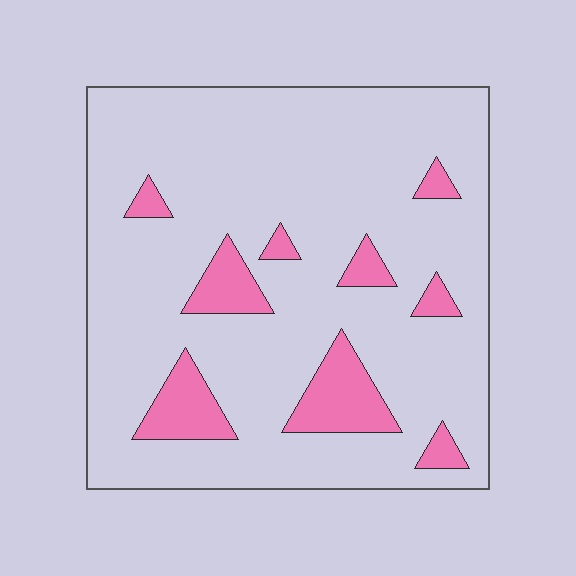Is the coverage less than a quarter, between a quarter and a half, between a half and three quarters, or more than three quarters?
Less than a quarter.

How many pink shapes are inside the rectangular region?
9.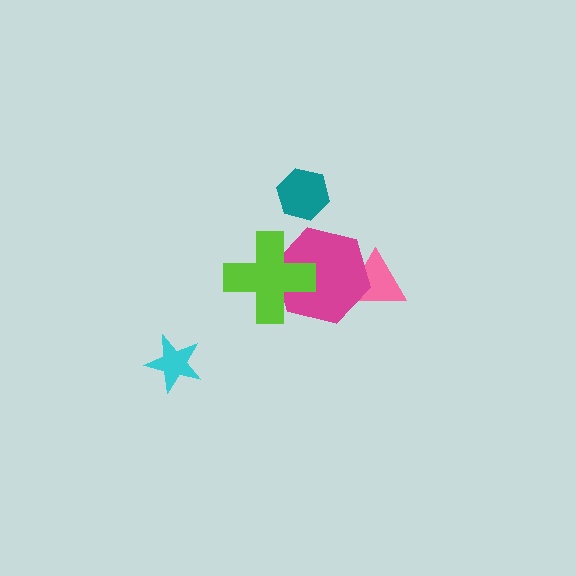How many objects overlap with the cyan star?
0 objects overlap with the cyan star.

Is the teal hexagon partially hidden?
No, no other shape covers it.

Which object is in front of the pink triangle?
The magenta hexagon is in front of the pink triangle.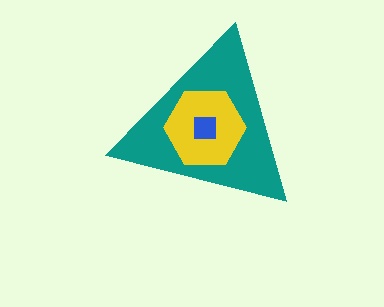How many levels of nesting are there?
3.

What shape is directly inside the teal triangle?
The yellow hexagon.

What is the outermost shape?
The teal triangle.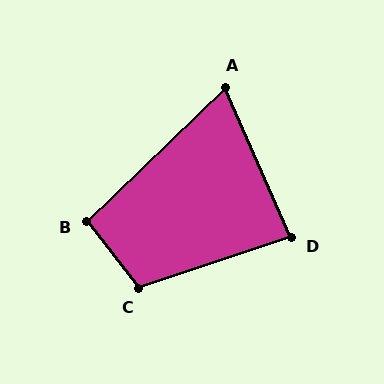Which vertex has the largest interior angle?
C, at approximately 110 degrees.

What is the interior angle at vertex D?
Approximately 84 degrees (acute).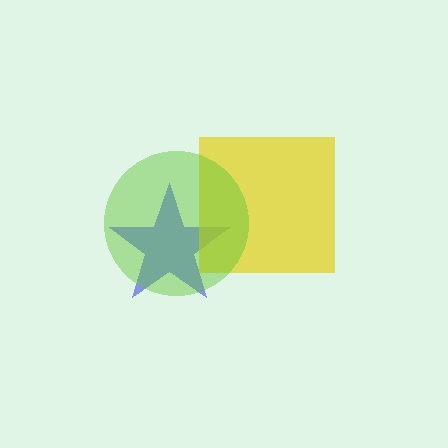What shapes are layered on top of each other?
The layered shapes are: a blue star, a yellow square, a lime circle.